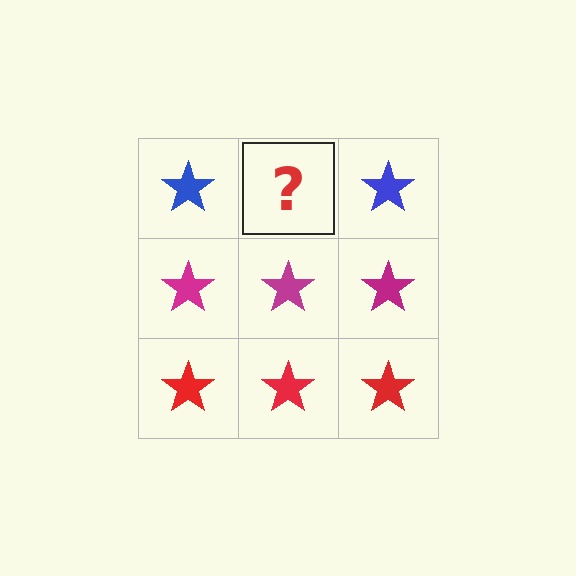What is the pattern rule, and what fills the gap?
The rule is that each row has a consistent color. The gap should be filled with a blue star.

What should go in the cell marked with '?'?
The missing cell should contain a blue star.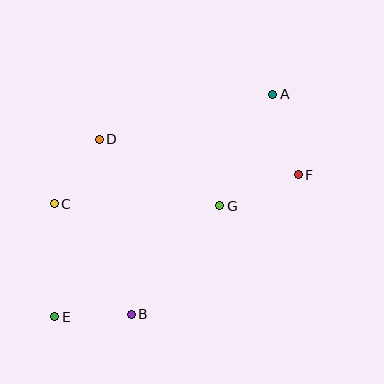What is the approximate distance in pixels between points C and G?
The distance between C and G is approximately 165 pixels.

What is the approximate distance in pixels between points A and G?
The distance between A and G is approximately 124 pixels.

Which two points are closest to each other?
Points B and E are closest to each other.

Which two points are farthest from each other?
Points A and E are farthest from each other.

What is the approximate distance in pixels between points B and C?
The distance between B and C is approximately 135 pixels.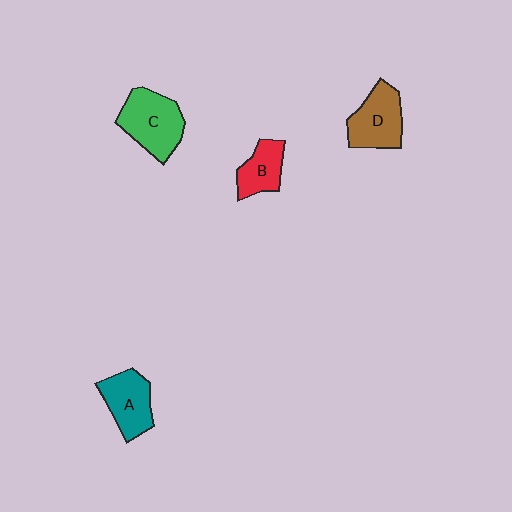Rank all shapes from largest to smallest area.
From largest to smallest: C (green), D (brown), A (teal), B (red).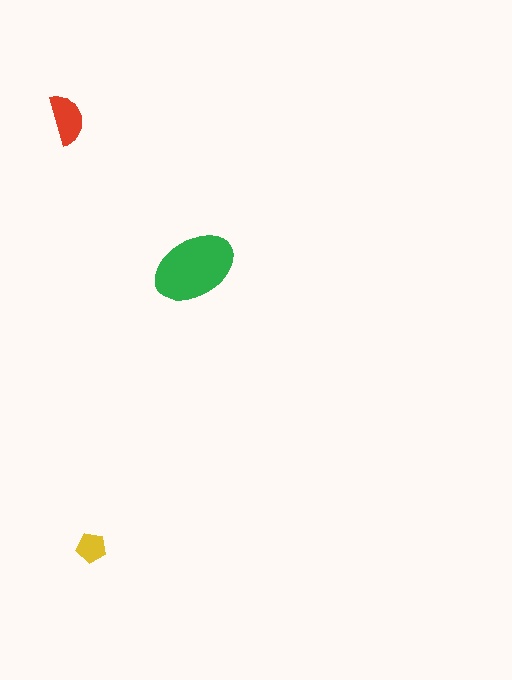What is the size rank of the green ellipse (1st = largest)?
1st.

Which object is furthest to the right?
The green ellipse is rightmost.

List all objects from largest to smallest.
The green ellipse, the red semicircle, the yellow pentagon.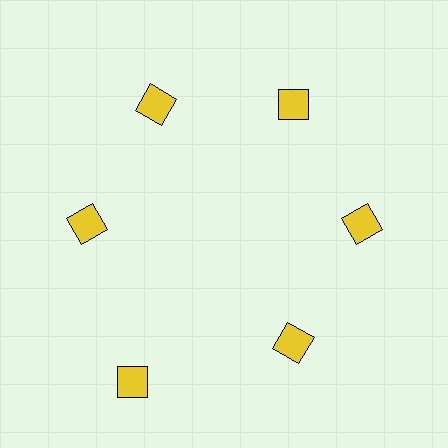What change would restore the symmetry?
The symmetry would be restored by moving it inward, back onto the ring so that all 6 squares sit at equal angles and equal distance from the center.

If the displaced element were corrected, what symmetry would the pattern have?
It would have 6-fold rotational symmetry — the pattern would map onto itself every 60 degrees.